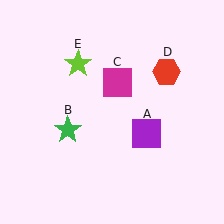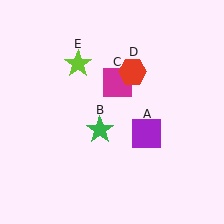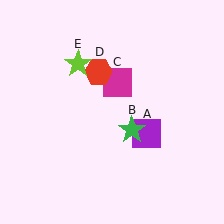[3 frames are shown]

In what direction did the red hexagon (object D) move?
The red hexagon (object D) moved left.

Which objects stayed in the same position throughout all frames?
Purple square (object A) and magenta square (object C) and lime star (object E) remained stationary.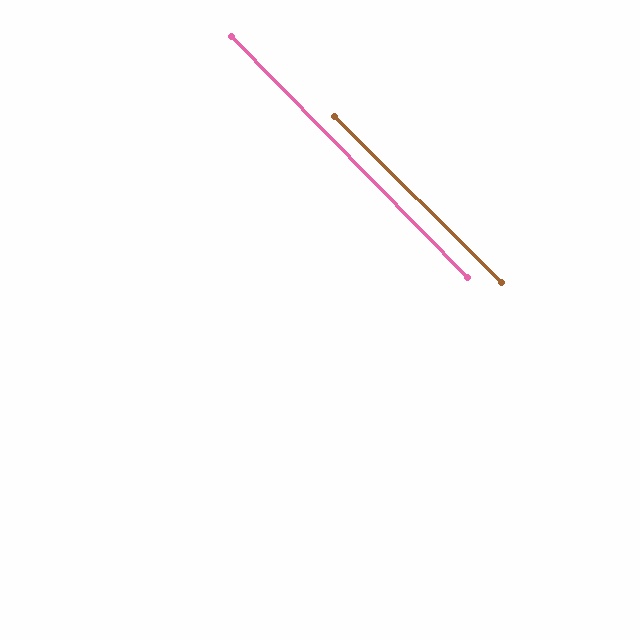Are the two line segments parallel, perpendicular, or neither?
Parallel — their directions differ by only 0.8°.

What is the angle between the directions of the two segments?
Approximately 1 degree.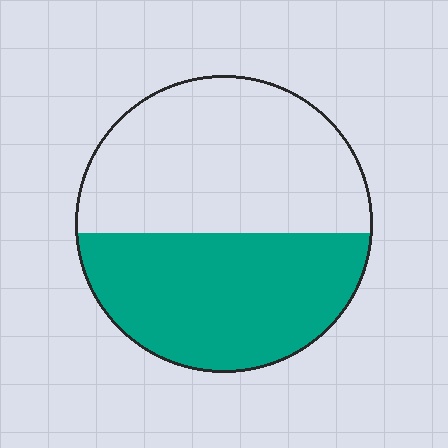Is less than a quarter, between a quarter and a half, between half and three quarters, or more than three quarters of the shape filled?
Between a quarter and a half.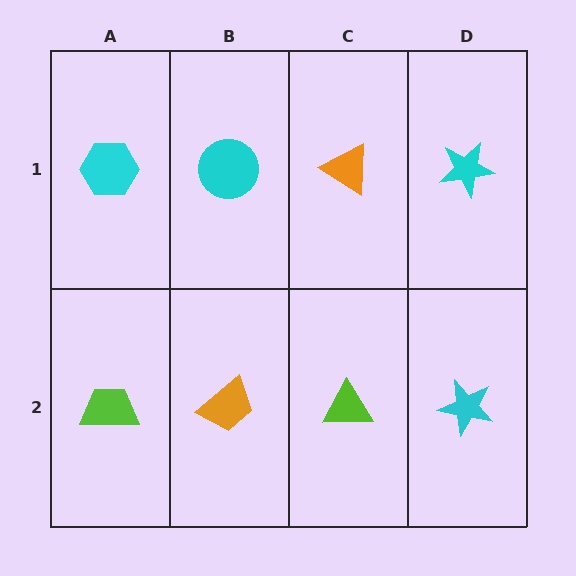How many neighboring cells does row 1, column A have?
2.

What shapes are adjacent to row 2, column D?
A cyan star (row 1, column D), a lime triangle (row 2, column C).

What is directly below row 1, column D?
A cyan star.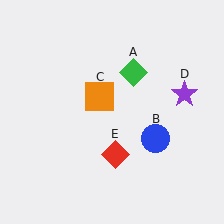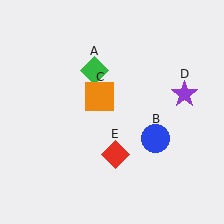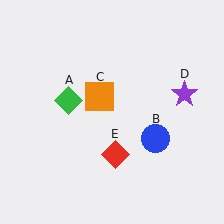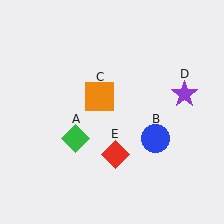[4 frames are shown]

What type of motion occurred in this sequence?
The green diamond (object A) rotated counterclockwise around the center of the scene.